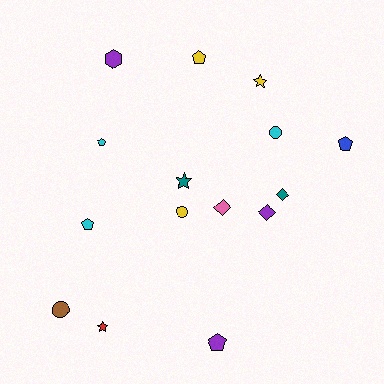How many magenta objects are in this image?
There are no magenta objects.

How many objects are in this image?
There are 15 objects.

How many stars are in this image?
There are 3 stars.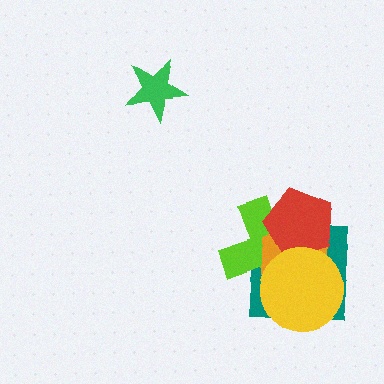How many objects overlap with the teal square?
4 objects overlap with the teal square.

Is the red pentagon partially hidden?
Yes, it is partially covered by another shape.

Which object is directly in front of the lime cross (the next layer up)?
The orange hexagon is directly in front of the lime cross.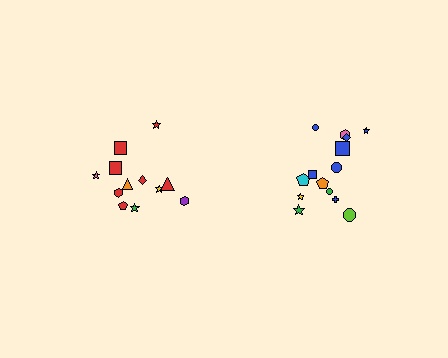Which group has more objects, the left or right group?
The right group.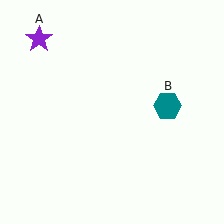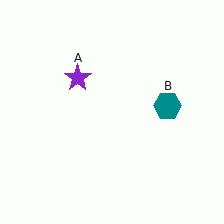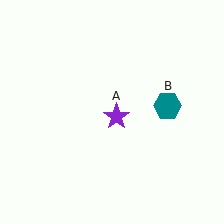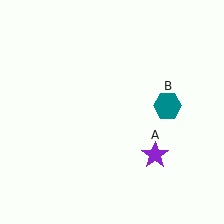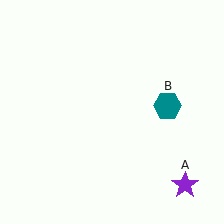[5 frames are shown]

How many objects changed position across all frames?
1 object changed position: purple star (object A).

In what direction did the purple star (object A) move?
The purple star (object A) moved down and to the right.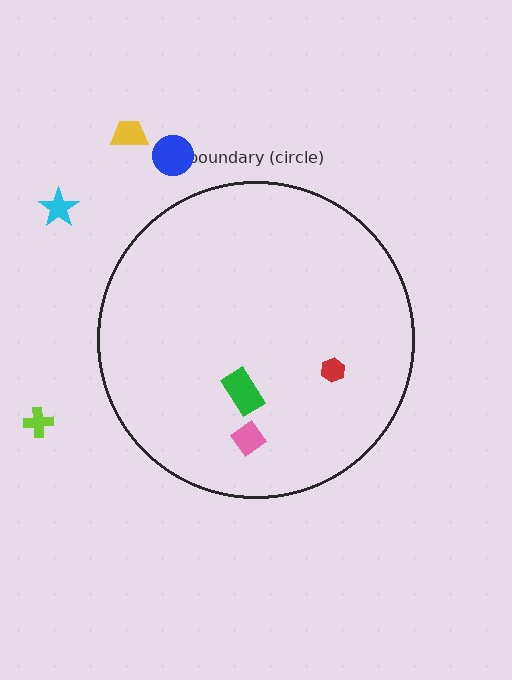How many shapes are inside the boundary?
3 inside, 4 outside.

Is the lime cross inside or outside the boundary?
Outside.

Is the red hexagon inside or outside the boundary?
Inside.